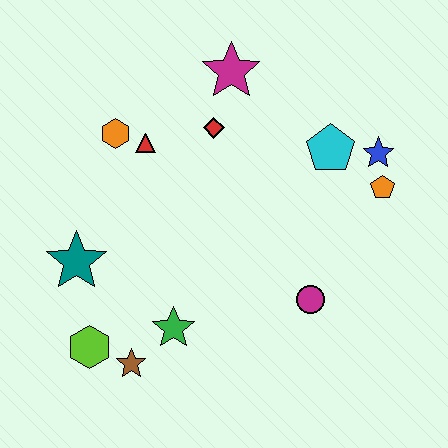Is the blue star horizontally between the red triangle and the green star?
No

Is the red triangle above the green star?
Yes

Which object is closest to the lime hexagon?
The brown star is closest to the lime hexagon.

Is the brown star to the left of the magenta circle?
Yes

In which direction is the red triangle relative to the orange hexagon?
The red triangle is to the right of the orange hexagon.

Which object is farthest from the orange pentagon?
The lime hexagon is farthest from the orange pentagon.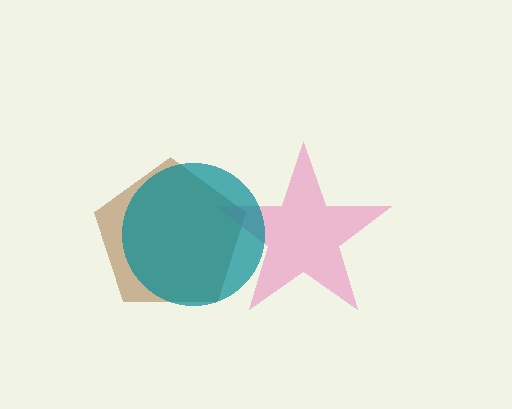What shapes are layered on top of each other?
The layered shapes are: a brown pentagon, a pink star, a teal circle.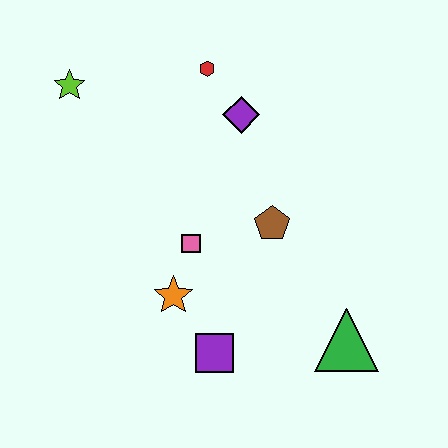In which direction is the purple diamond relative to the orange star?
The purple diamond is above the orange star.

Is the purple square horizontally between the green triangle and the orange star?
Yes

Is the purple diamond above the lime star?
No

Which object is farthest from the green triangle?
The lime star is farthest from the green triangle.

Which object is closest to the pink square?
The orange star is closest to the pink square.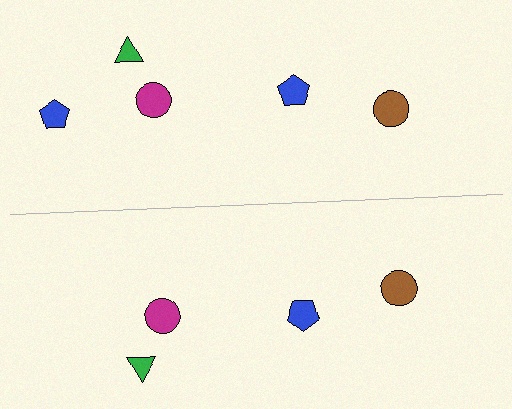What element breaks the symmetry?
A blue pentagon is missing from the bottom side.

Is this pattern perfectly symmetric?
No, the pattern is not perfectly symmetric. A blue pentagon is missing from the bottom side.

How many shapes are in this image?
There are 9 shapes in this image.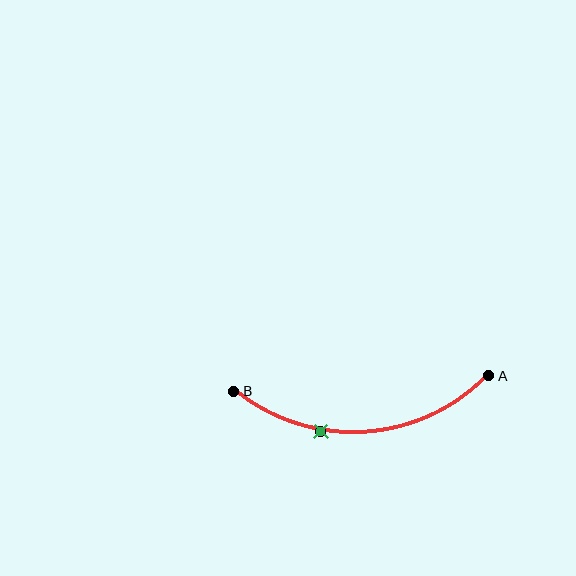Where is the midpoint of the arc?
The arc midpoint is the point on the curve farthest from the straight line joining A and B. It sits below that line.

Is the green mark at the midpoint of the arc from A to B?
No. The green mark lies on the arc but is closer to endpoint B. The arc midpoint would be at the point on the curve equidistant along the arc from both A and B.